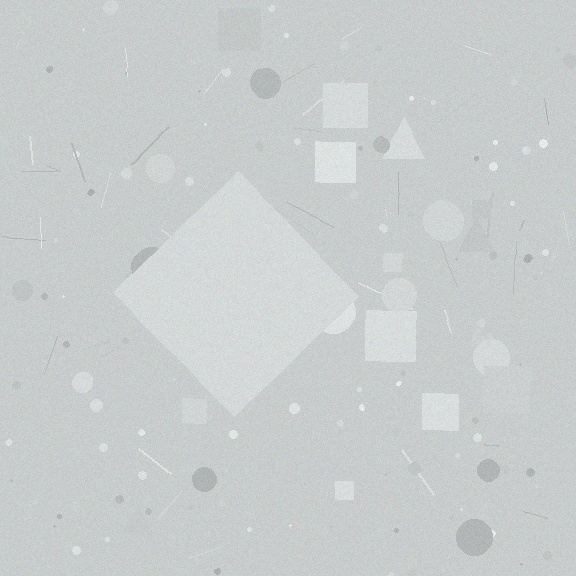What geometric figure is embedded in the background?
A diamond is embedded in the background.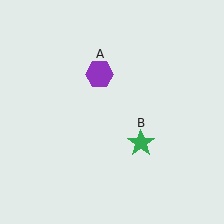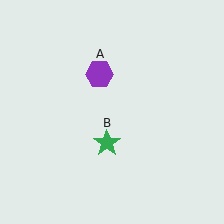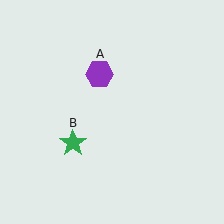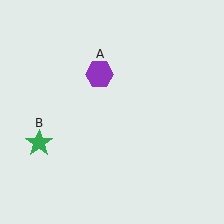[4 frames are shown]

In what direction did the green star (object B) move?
The green star (object B) moved left.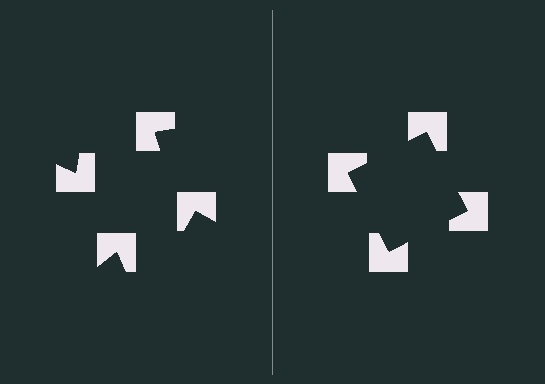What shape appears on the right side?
An illusory square.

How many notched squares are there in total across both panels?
8 — 4 on each side.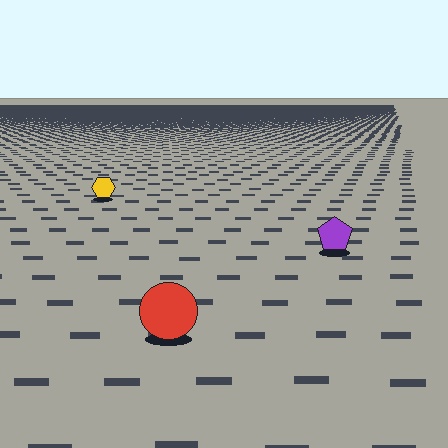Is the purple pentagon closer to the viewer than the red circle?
No. The red circle is closer — you can tell from the texture gradient: the ground texture is coarser near it.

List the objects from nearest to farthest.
From nearest to farthest: the red circle, the purple pentagon, the yellow hexagon.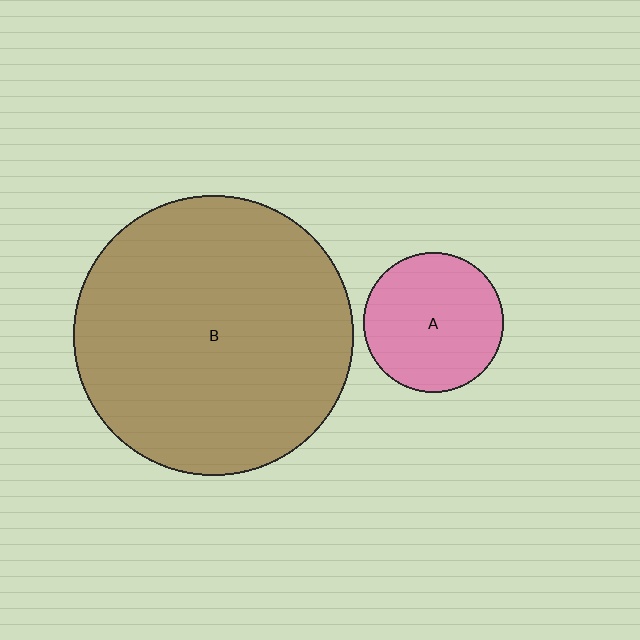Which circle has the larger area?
Circle B (brown).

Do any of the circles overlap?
No, none of the circles overlap.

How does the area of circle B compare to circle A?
Approximately 4.0 times.